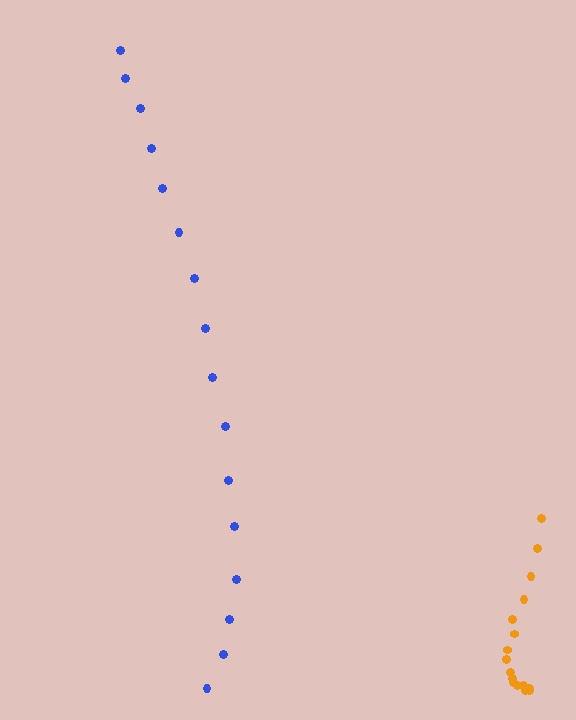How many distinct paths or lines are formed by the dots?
There are 2 distinct paths.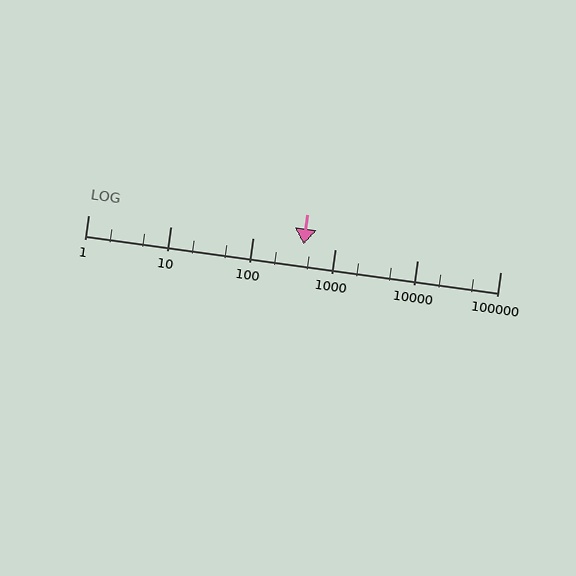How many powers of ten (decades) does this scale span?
The scale spans 5 decades, from 1 to 100000.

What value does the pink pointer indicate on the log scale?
The pointer indicates approximately 410.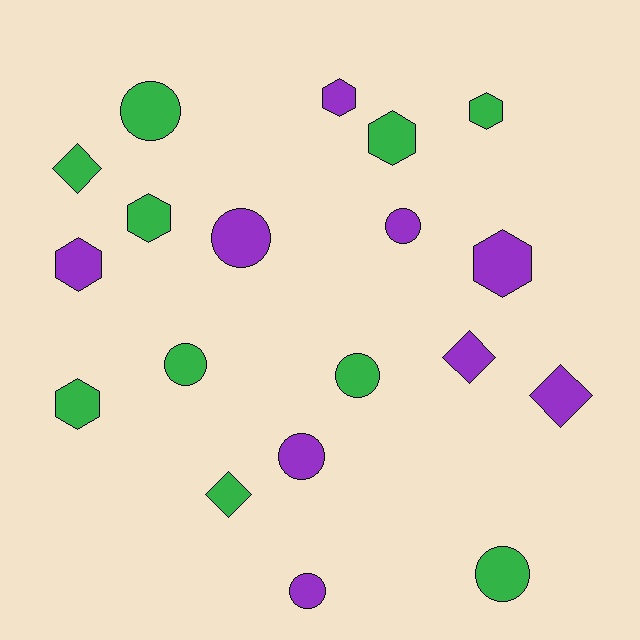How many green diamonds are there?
There are 2 green diamonds.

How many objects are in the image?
There are 19 objects.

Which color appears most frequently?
Green, with 10 objects.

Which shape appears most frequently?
Circle, with 8 objects.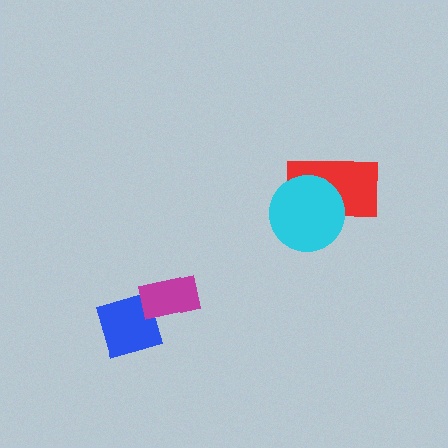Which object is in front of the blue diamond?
The magenta rectangle is in front of the blue diamond.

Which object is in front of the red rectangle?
The cyan circle is in front of the red rectangle.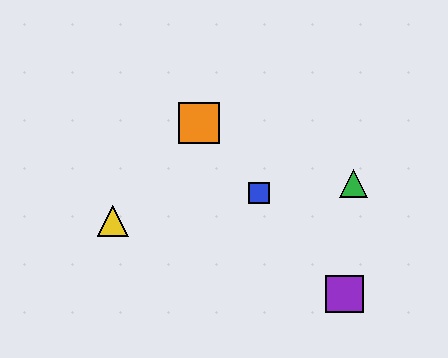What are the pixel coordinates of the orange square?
The orange square is at (199, 123).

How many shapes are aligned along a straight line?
4 shapes (the red triangle, the blue square, the purple square, the orange square) are aligned along a straight line.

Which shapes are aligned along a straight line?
The red triangle, the blue square, the purple square, the orange square are aligned along a straight line.